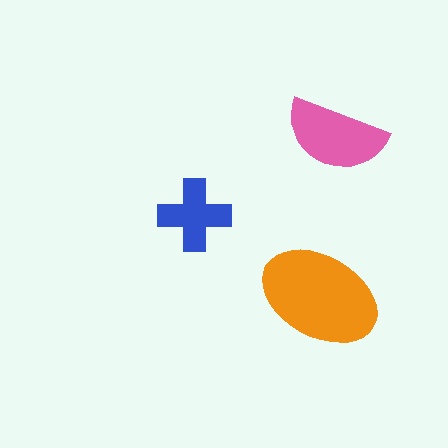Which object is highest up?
The pink semicircle is topmost.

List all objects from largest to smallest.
The orange ellipse, the pink semicircle, the blue cross.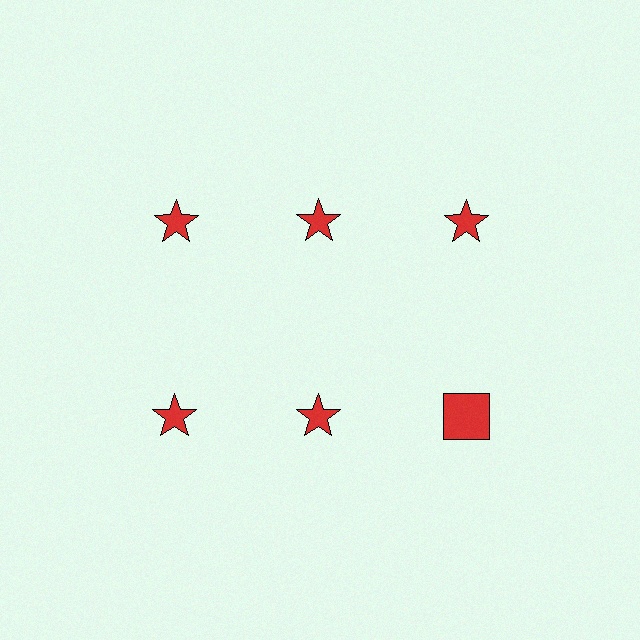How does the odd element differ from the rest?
It has a different shape: square instead of star.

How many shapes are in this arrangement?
There are 6 shapes arranged in a grid pattern.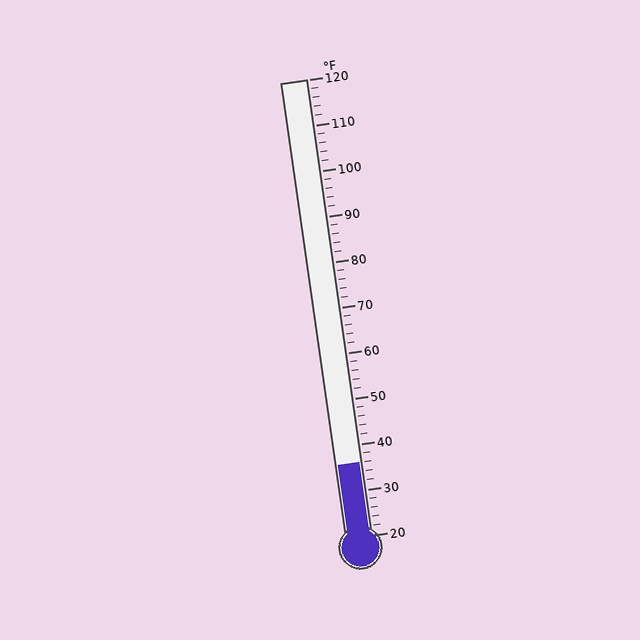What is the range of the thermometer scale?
The thermometer scale ranges from 20°F to 120°F.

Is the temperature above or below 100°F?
The temperature is below 100°F.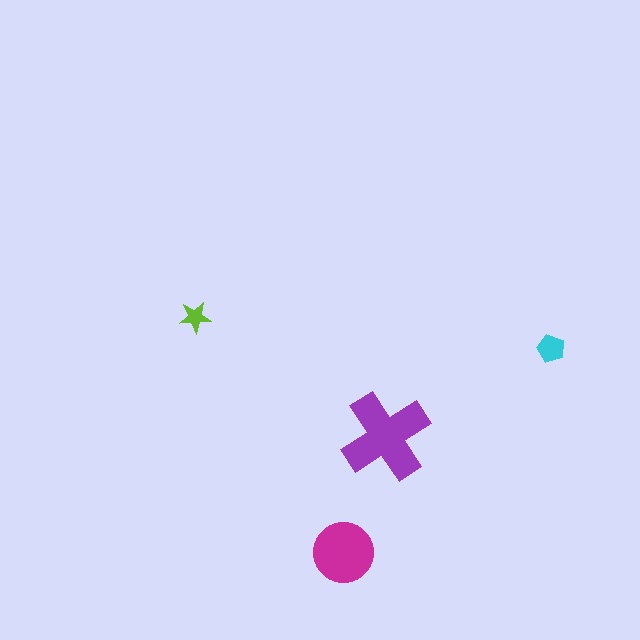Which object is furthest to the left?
The lime star is leftmost.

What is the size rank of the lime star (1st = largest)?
4th.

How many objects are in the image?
There are 4 objects in the image.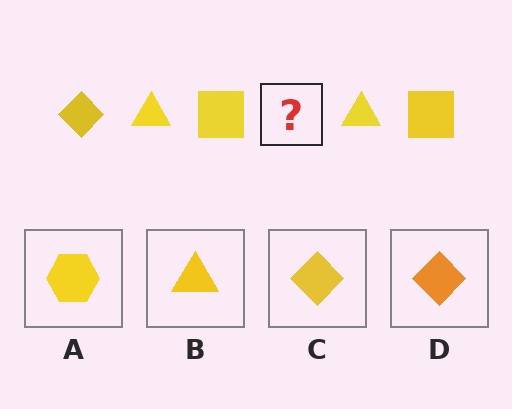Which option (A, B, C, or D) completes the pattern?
C.